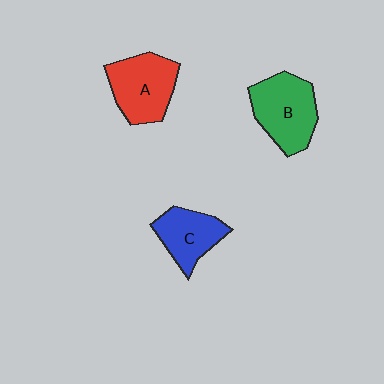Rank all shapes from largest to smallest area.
From largest to smallest: B (green), A (red), C (blue).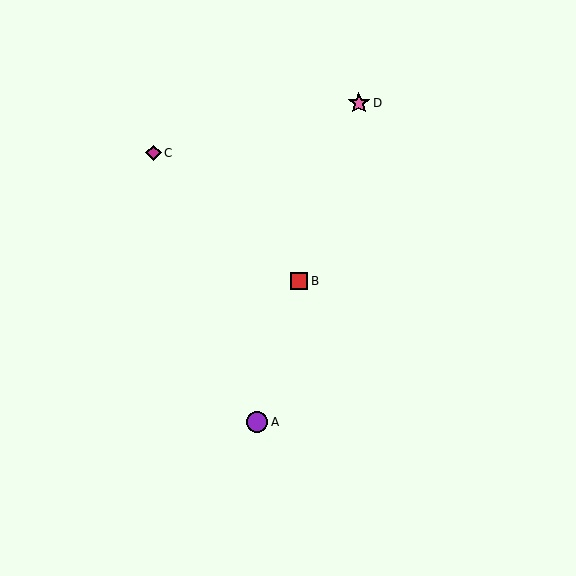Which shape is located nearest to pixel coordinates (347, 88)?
The pink star (labeled D) at (359, 103) is nearest to that location.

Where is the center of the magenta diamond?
The center of the magenta diamond is at (153, 153).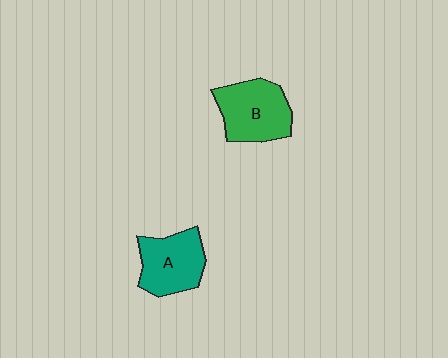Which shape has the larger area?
Shape B (green).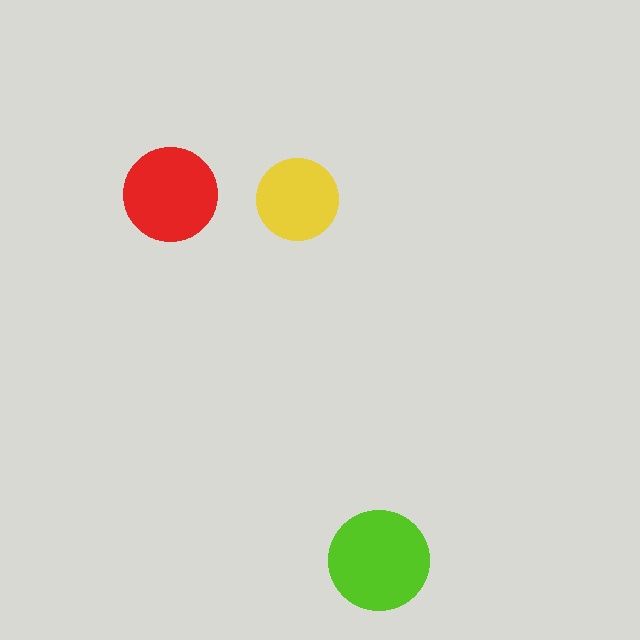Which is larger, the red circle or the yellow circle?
The red one.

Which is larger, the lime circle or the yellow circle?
The lime one.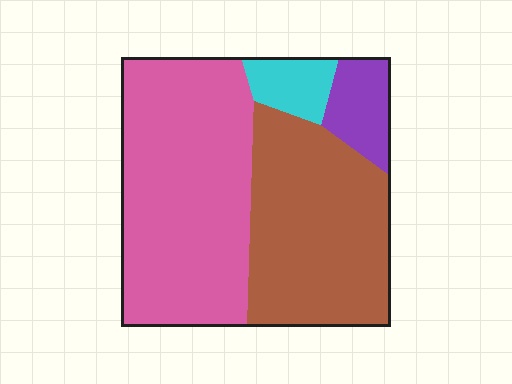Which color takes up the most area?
Pink, at roughly 50%.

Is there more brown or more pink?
Pink.